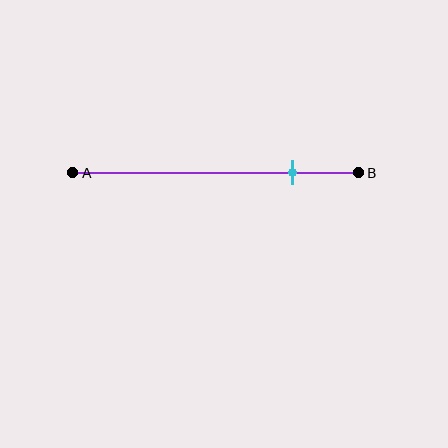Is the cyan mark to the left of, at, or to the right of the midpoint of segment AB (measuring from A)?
The cyan mark is to the right of the midpoint of segment AB.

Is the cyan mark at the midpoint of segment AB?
No, the mark is at about 75% from A, not at the 50% midpoint.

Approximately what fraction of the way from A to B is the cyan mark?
The cyan mark is approximately 75% of the way from A to B.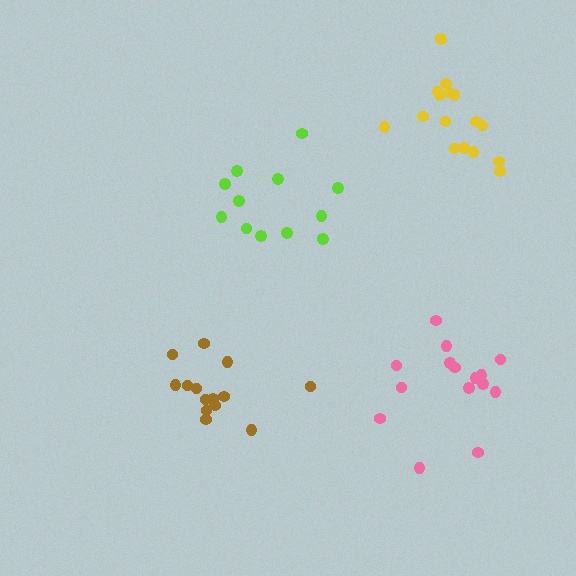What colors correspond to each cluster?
The clusters are colored: pink, lime, brown, yellow.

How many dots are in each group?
Group 1: 15 dots, Group 2: 12 dots, Group 3: 14 dots, Group 4: 16 dots (57 total).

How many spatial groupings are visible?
There are 4 spatial groupings.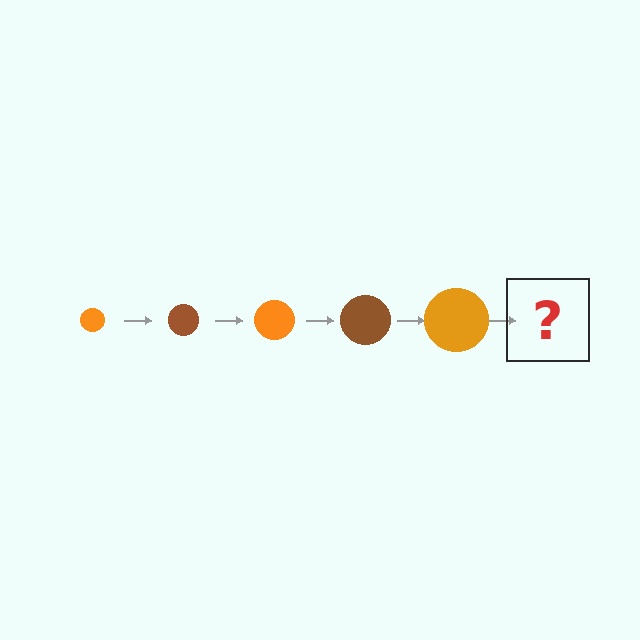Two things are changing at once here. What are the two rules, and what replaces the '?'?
The two rules are that the circle grows larger each step and the color cycles through orange and brown. The '?' should be a brown circle, larger than the previous one.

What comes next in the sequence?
The next element should be a brown circle, larger than the previous one.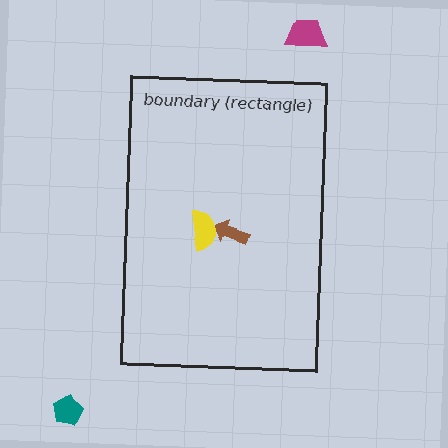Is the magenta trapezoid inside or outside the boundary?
Outside.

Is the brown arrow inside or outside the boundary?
Inside.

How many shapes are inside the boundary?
2 inside, 2 outside.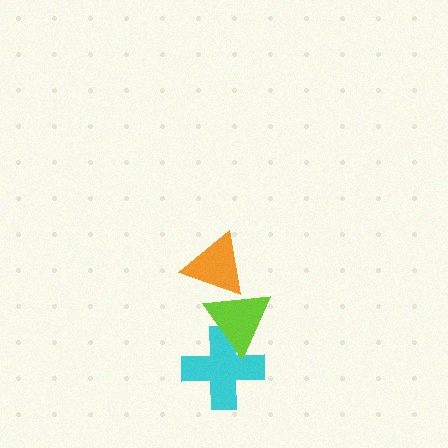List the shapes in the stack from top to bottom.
From top to bottom: the orange triangle, the lime triangle, the cyan cross.